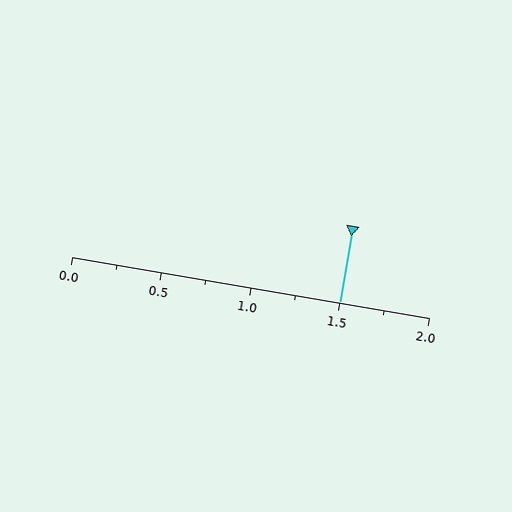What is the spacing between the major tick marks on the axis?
The major ticks are spaced 0.5 apart.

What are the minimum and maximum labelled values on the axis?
The axis runs from 0.0 to 2.0.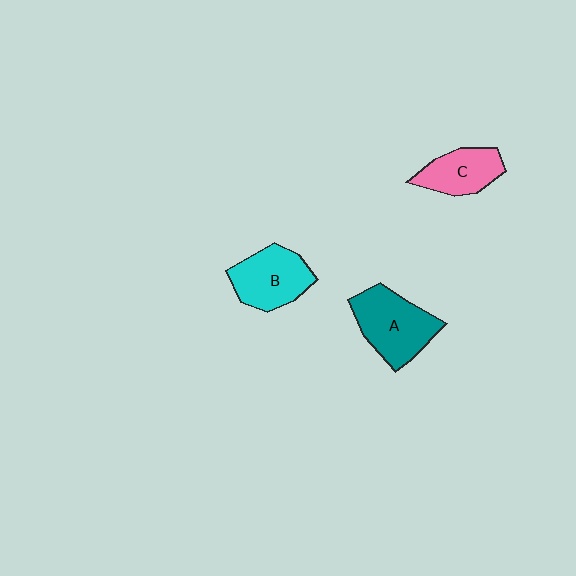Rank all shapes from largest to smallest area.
From largest to smallest: A (teal), B (cyan), C (pink).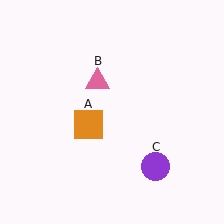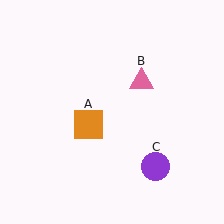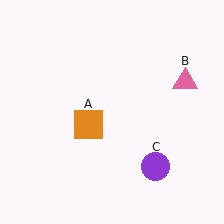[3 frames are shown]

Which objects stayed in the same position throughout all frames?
Orange square (object A) and purple circle (object C) remained stationary.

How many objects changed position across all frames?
1 object changed position: pink triangle (object B).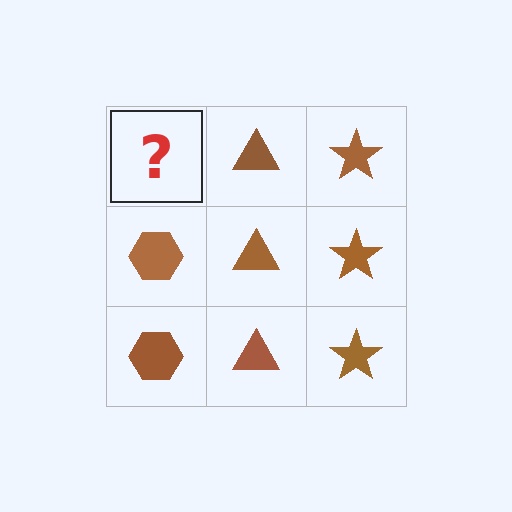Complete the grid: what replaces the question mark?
The question mark should be replaced with a brown hexagon.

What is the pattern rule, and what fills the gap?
The rule is that each column has a consistent shape. The gap should be filled with a brown hexagon.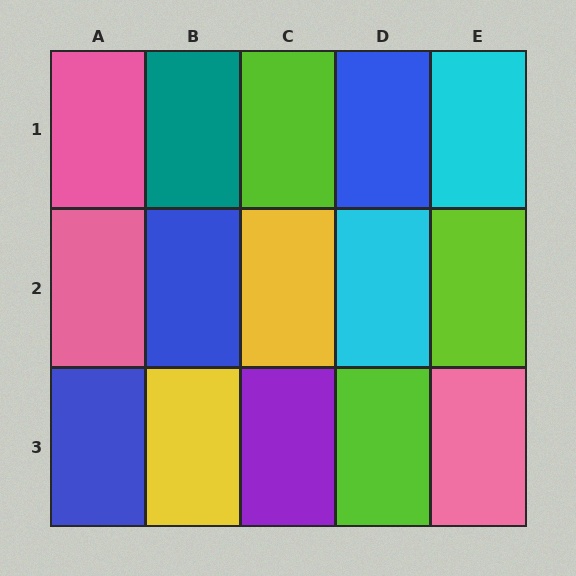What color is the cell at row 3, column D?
Lime.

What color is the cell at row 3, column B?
Yellow.